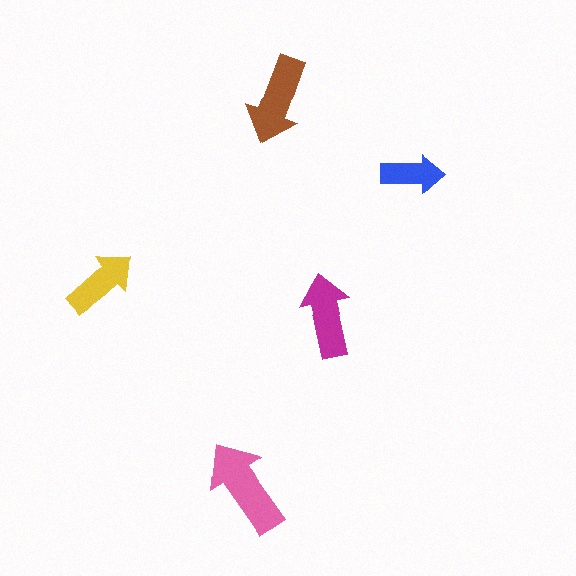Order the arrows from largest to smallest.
the pink one, the brown one, the magenta one, the yellow one, the blue one.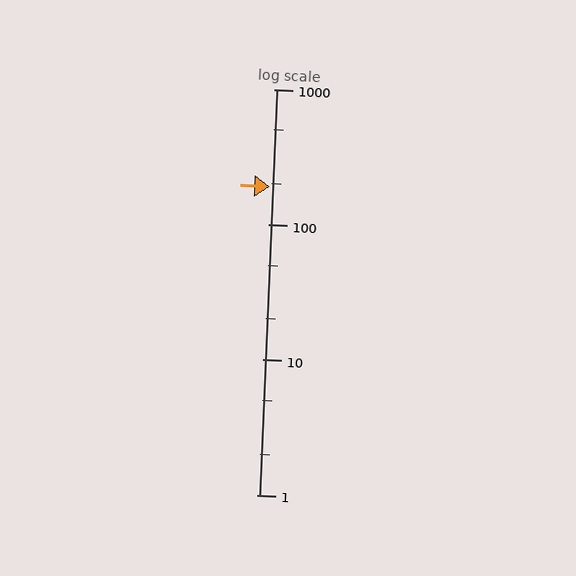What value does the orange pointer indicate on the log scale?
The pointer indicates approximately 190.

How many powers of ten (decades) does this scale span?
The scale spans 3 decades, from 1 to 1000.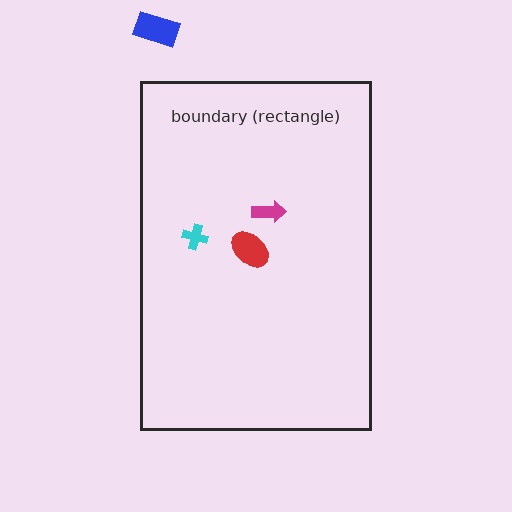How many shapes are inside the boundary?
3 inside, 1 outside.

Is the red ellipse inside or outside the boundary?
Inside.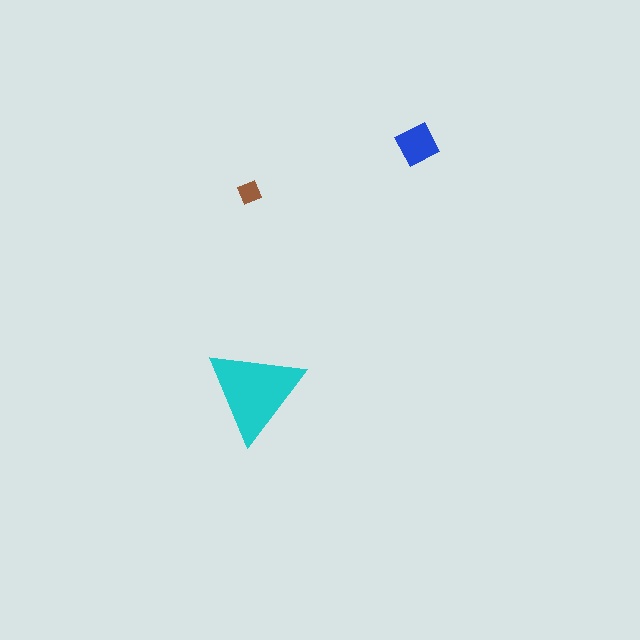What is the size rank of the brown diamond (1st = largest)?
3rd.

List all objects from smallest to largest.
The brown diamond, the blue square, the cyan triangle.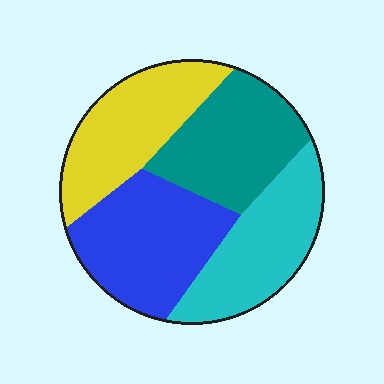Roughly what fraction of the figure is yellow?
Yellow covers around 25% of the figure.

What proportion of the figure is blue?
Blue takes up about one quarter (1/4) of the figure.